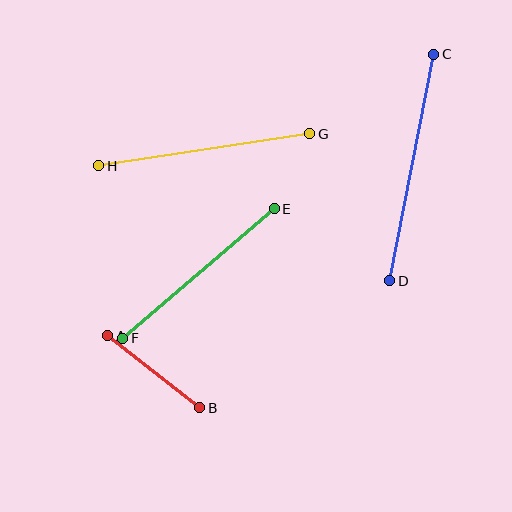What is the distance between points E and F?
The distance is approximately 199 pixels.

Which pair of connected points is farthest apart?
Points C and D are farthest apart.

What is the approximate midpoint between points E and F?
The midpoint is at approximately (198, 274) pixels.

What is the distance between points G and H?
The distance is approximately 214 pixels.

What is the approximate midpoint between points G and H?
The midpoint is at approximately (204, 150) pixels.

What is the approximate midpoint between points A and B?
The midpoint is at approximately (154, 372) pixels.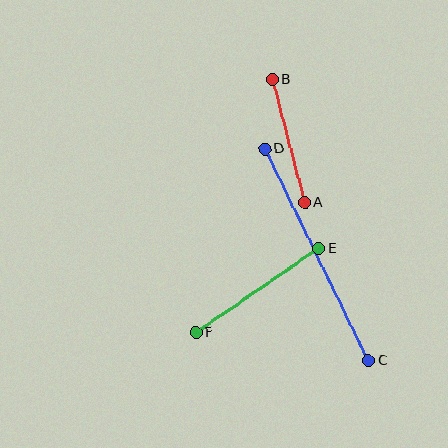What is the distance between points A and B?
The distance is approximately 127 pixels.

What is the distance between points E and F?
The distance is approximately 148 pixels.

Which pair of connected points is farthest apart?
Points C and D are farthest apart.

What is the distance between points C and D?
The distance is approximately 236 pixels.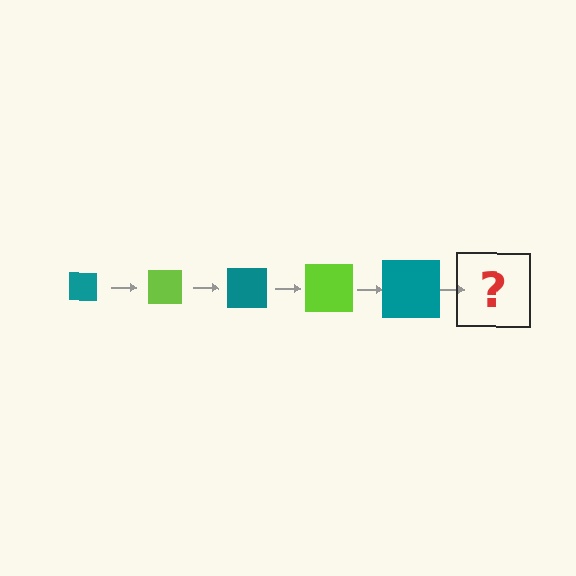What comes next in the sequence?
The next element should be a lime square, larger than the previous one.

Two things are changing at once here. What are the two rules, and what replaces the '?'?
The two rules are that the square grows larger each step and the color cycles through teal and lime. The '?' should be a lime square, larger than the previous one.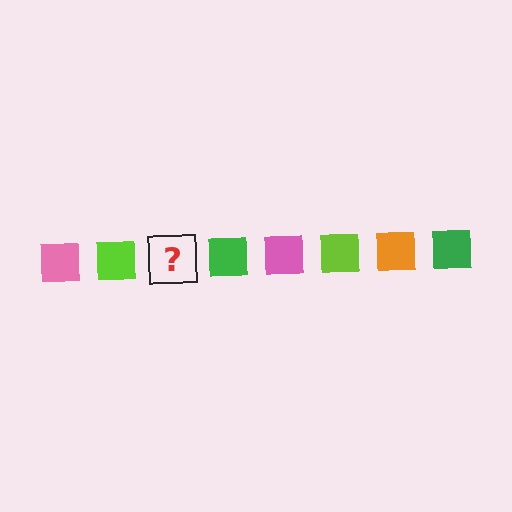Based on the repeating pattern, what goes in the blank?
The blank should be an orange square.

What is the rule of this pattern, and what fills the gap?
The rule is that the pattern cycles through pink, lime, orange, green squares. The gap should be filled with an orange square.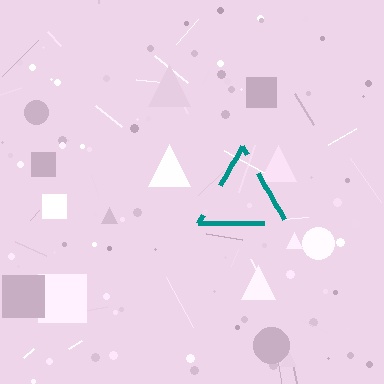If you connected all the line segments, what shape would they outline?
They would outline a triangle.